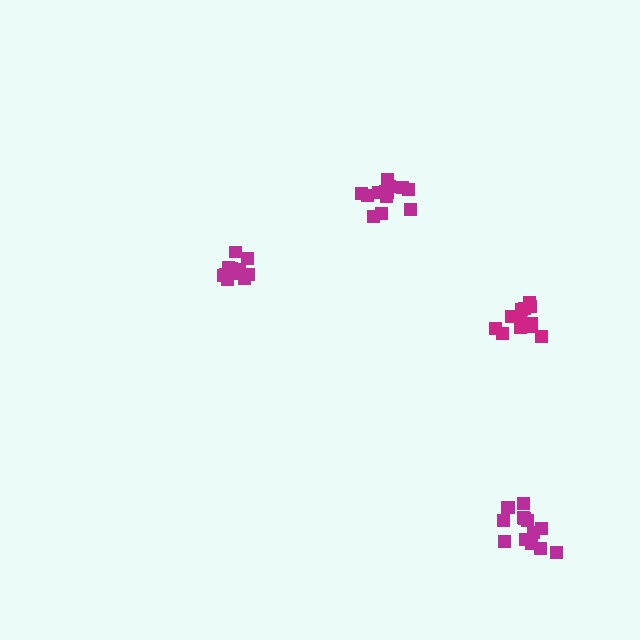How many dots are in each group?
Group 1: 12 dots, Group 2: 13 dots, Group 3: 14 dots, Group 4: 13 dots (52 total).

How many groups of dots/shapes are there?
There are 4 groups.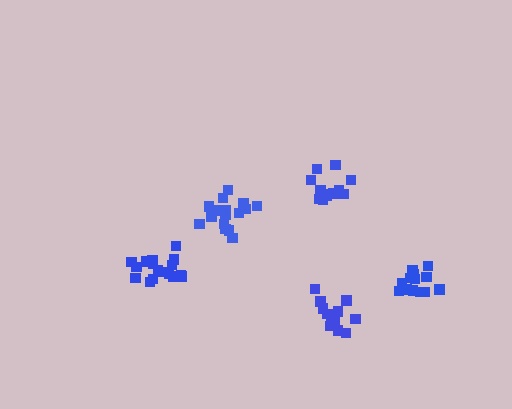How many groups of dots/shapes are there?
There are 5 groups.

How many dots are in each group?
Group 1: 16 dots, Group 2: 13 dots, Group 3: 13 dots, Group 4: 18 dots, Group 5: 14 dots (74 total).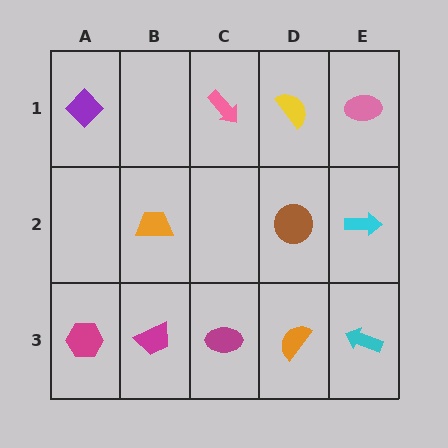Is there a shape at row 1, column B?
No, that cell is empty.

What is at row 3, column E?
A cyan arrow.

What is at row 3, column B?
A magenta trapezoid.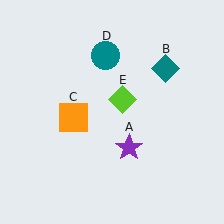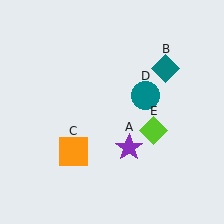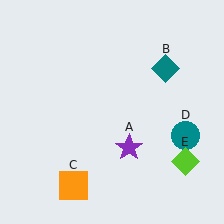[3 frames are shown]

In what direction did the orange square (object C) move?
The orange square (object C) moved down.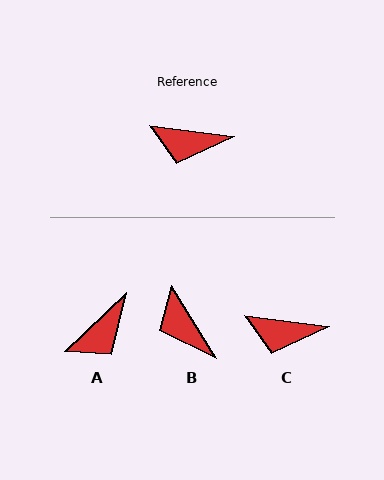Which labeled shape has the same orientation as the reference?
C.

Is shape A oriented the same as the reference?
No, it is off by about 51 degrees.